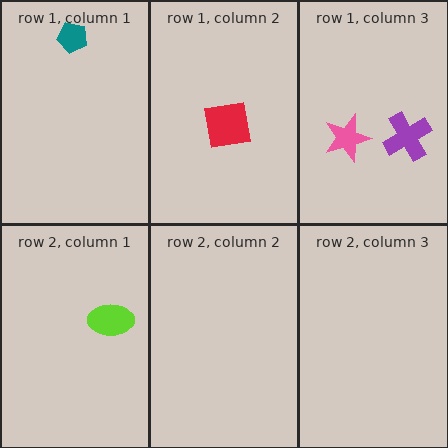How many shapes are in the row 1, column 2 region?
1.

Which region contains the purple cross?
The row 1, column 3 region.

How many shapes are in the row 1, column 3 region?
2.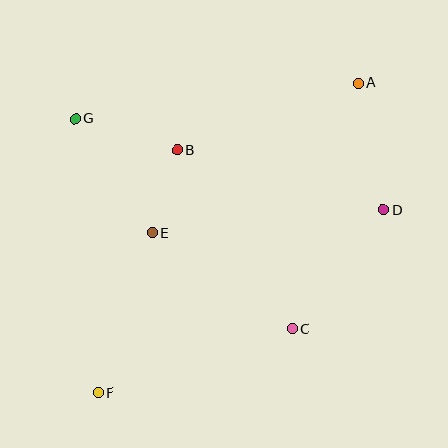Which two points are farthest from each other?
Points A and F are farthest from each other.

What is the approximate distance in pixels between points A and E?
The distance between A and E is approximately 254 pixels.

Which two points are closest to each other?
Points B and E are closest to each other.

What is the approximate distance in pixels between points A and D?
The distance between A and D is approximately 129 pixels.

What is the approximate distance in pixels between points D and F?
The distance between D and F is approximately 339 pixels.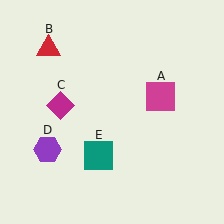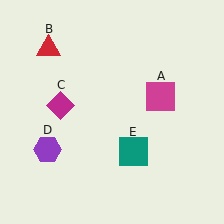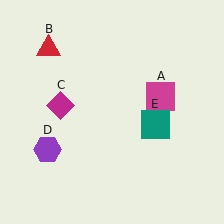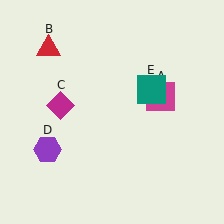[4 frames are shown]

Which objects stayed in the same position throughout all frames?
Magenta square (object A) and red triangle (object B) and magenta diamond (object C) and purple hexagon (object D) remained stationary.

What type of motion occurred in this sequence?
The teal square (object E) rotated counterclockwise around the center of the scene.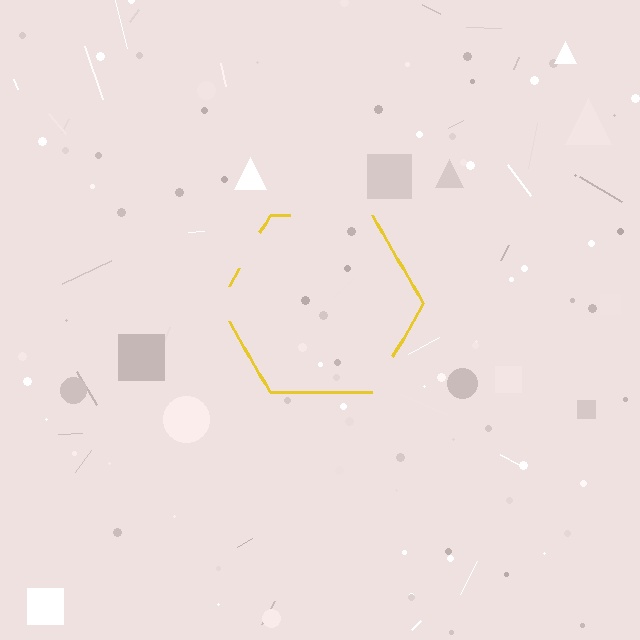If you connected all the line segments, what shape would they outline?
They would outline a hexagon.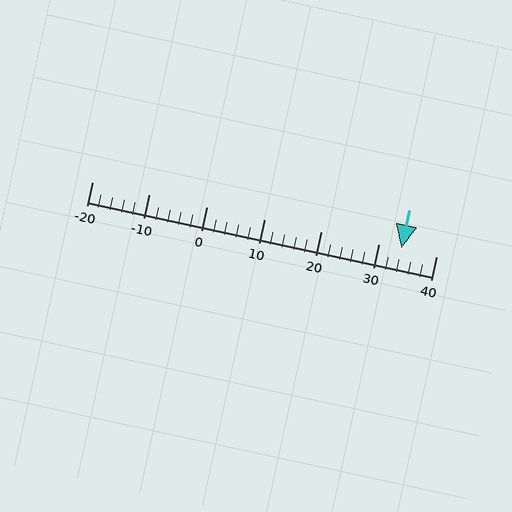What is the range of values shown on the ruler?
The ruler shows values from -20 to 40.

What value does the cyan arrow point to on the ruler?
The cyan arrow points to approximately 34.